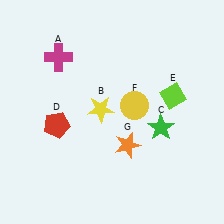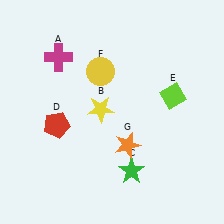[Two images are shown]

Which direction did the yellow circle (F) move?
The yellow circle (F) moved up.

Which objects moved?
The objects that moved are: the green star (C), the yellow circle (F).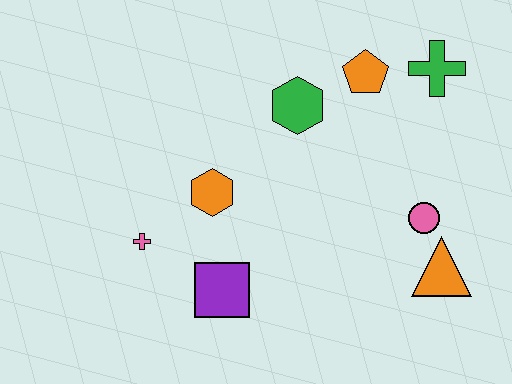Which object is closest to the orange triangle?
The pink circle is closest to the orange triangle.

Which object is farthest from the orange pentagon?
The pink cross is farthest from the orange pentagon.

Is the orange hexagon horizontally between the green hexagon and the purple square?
No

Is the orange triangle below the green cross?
Yes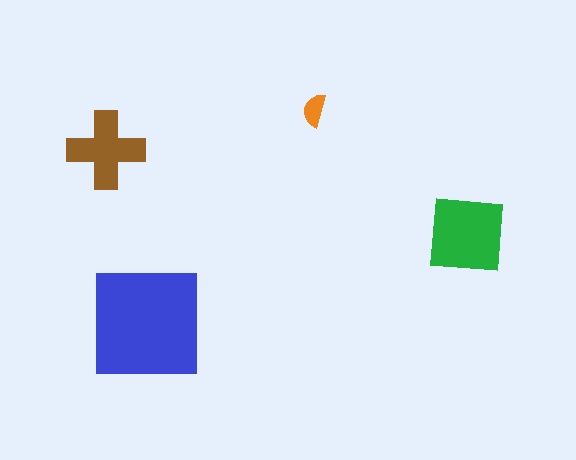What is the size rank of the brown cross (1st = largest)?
3rd.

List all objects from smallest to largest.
The orange semicircle, the brown cross, the green square, the blue square.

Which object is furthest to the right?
The green square is rightmost.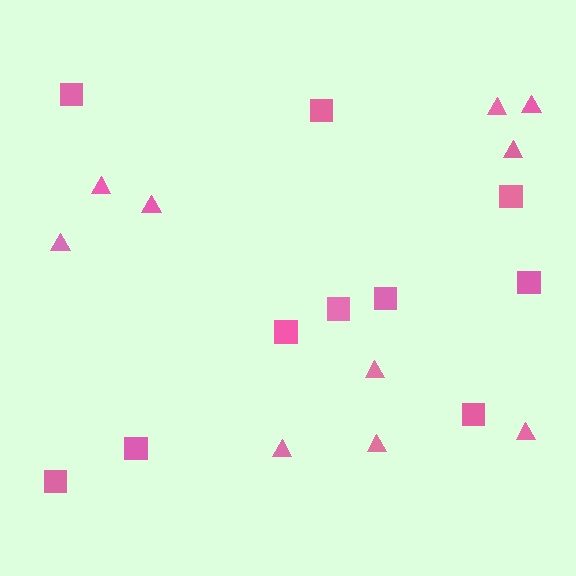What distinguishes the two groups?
There are 2 groups: one group of triangles (10) and one group of squares (10).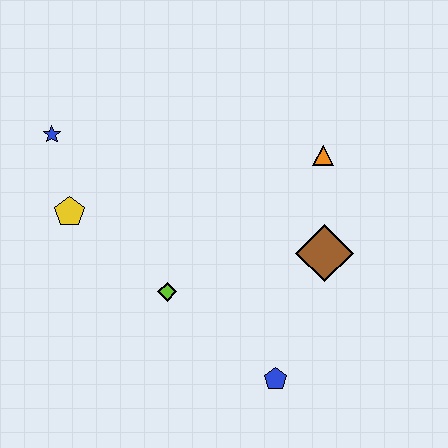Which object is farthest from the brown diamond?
The blue star is farthest from the brown diamond.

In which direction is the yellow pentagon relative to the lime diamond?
The yellow pentagon is to the left of the lime diamond.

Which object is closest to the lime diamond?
The yellow pentagon is closest to the lime diamond.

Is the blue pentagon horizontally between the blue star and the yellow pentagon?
No